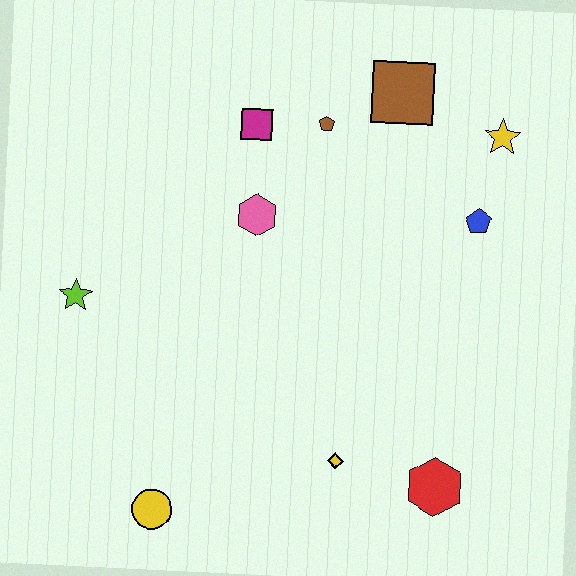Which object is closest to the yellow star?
The blue pentagon is closest to the yellow star.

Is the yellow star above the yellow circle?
Yes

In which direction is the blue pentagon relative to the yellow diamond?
The blue pentagon is above the yellow diamond.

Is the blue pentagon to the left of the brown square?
No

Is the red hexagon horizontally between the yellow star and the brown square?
Yes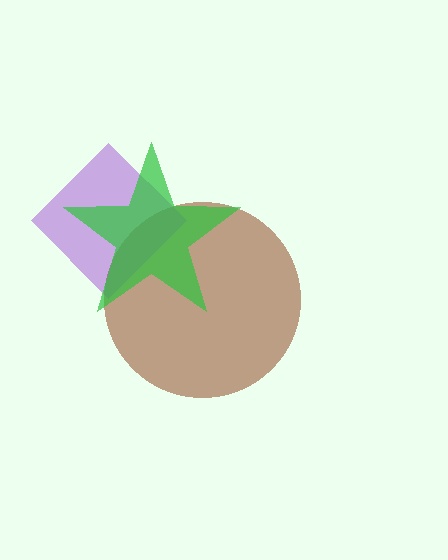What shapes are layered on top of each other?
The layered shapes are: a brown circle, a purple diamond, a green star.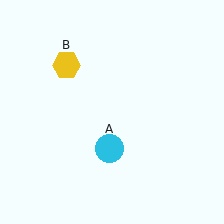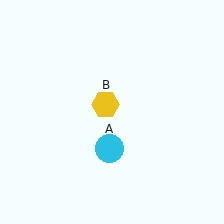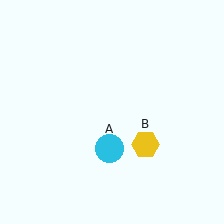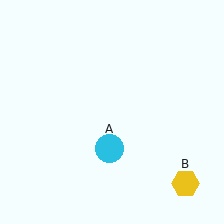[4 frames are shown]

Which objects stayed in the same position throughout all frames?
Cyan circle (object A) remained stationary.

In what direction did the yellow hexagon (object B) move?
The yellow hexagon (object B) moved down and to the right.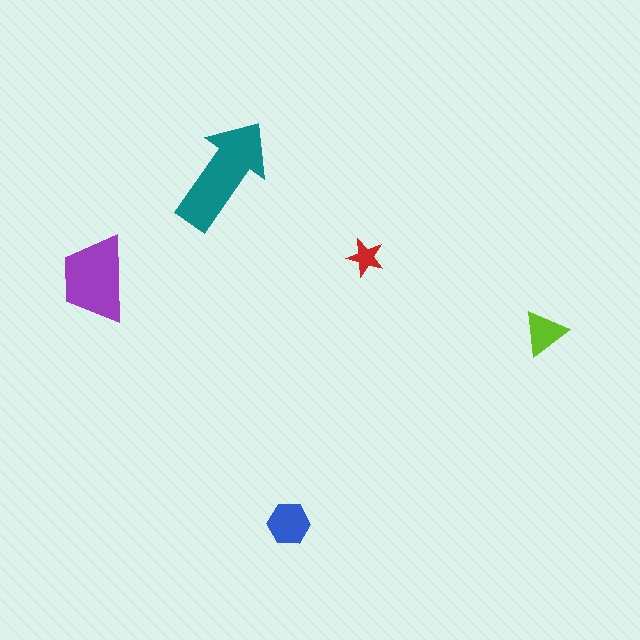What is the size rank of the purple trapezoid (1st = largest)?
2nd.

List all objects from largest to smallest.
The teal arrow, the purple trapezoid, the blue hexagon, the lime triangle, the red star.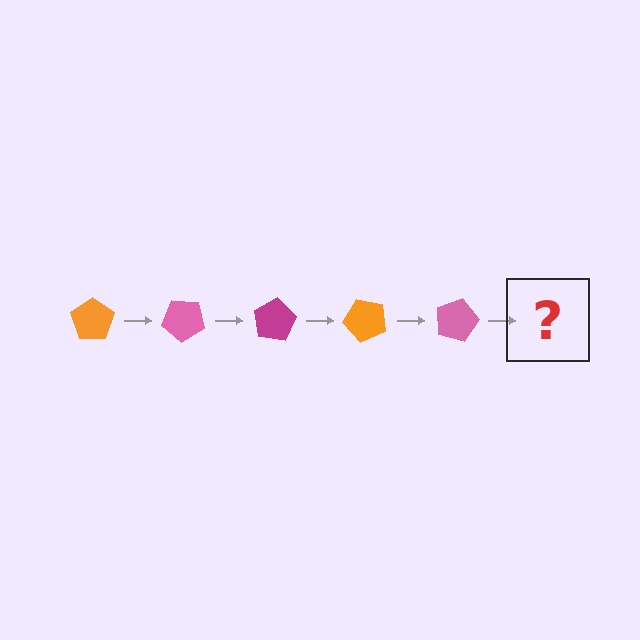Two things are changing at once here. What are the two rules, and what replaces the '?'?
The two rules are that it rotates 40 degrees each step and the color cycles through orange, pink, and magenta. The '?' should be a magenta pentagon, rotated 200 degrees from the start.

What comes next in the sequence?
The next element should be a magenta pentagon, rotated 200 degrees from the start.